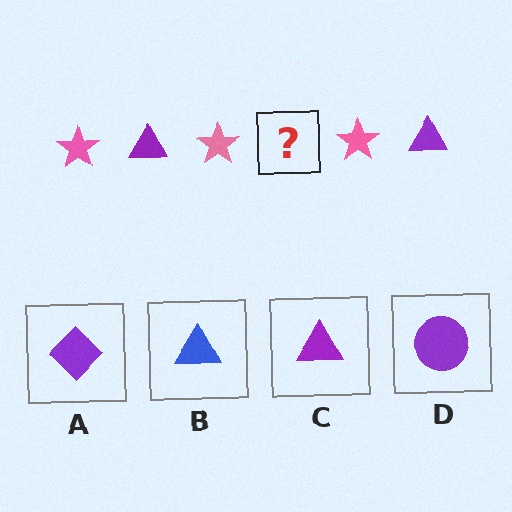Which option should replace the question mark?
Option C.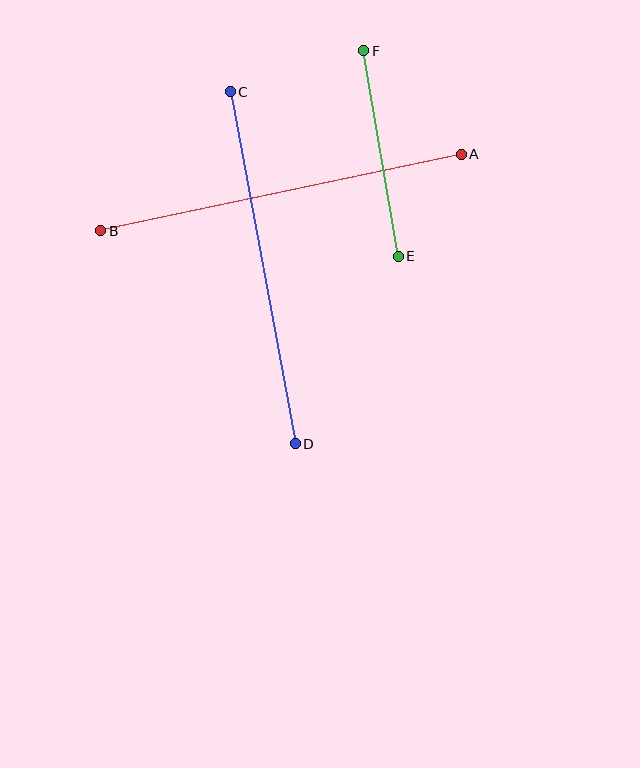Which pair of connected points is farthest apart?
Points A and B are farthest apart.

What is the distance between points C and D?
The distance is approximately 358 pixels.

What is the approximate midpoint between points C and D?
The midpoint is at approximately (263, 268) pixels.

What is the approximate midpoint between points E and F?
The midpoint is at approximately (381, 154) pixels.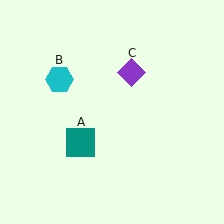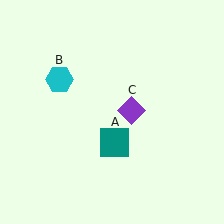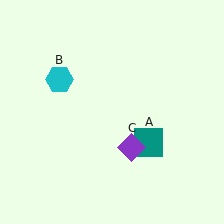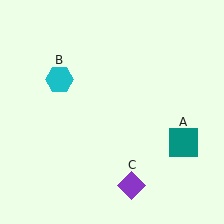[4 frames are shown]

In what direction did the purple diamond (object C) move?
The purple diamond (object C) moved down.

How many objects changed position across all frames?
2 objects changed position: teal square (object A), purple diamond (object C).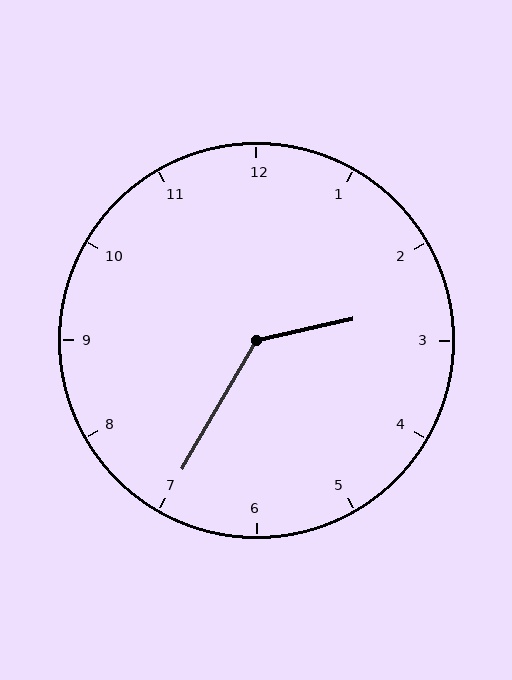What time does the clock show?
2:35.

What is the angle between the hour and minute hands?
Approximately 132 degrees.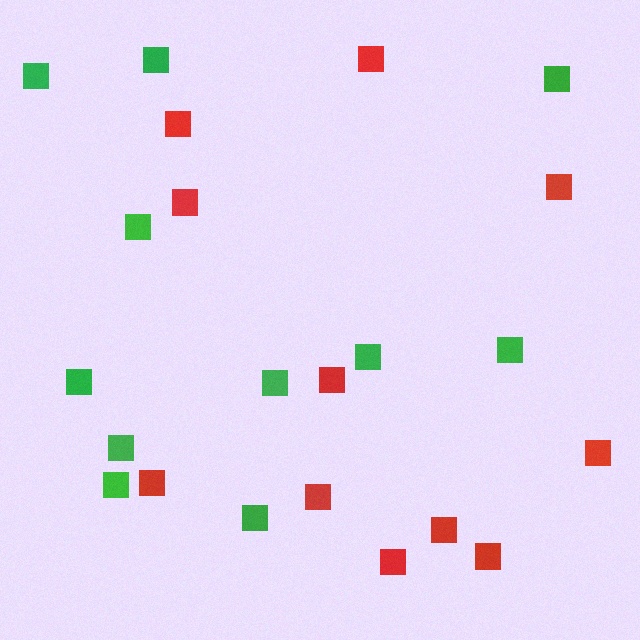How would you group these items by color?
There are 2 groups: one group of red squares (11) and one group of green squares (11).